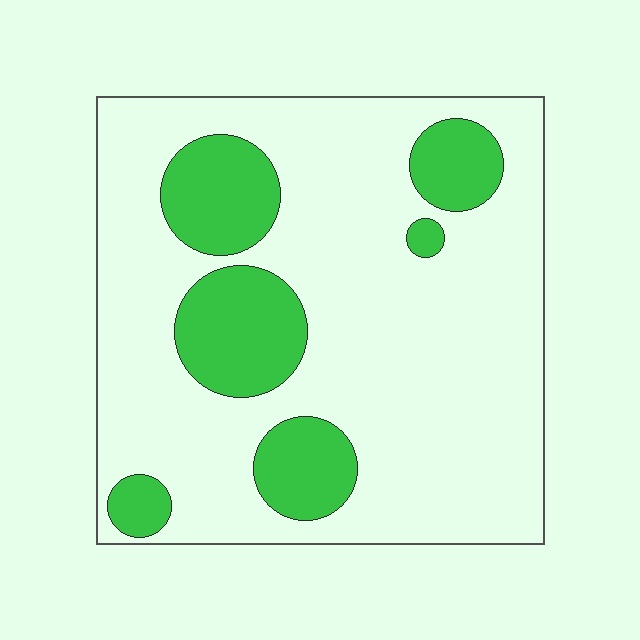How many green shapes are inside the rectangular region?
6.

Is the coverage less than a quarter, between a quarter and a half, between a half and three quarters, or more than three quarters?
Less than a quarter.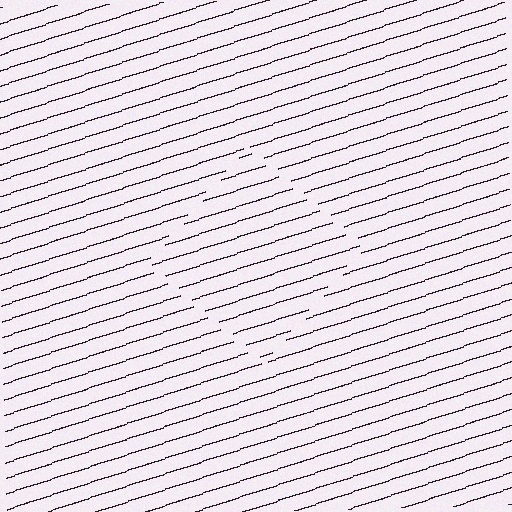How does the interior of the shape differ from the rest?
The interior of the shape contains the same grating, shifted by half a period — the contour is defined by the phase discontinuity where line-ends from the inner and outer gratings abut.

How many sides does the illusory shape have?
4 sides — the line-ends trace a square.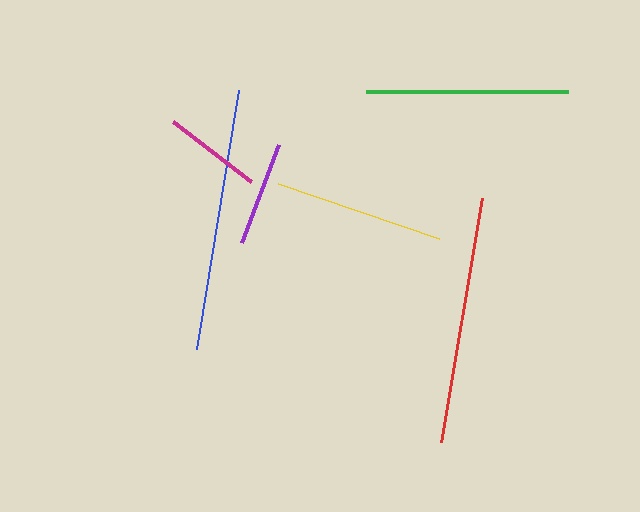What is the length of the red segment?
The red segment is approximately 248 pixels long.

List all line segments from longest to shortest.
From longest to shortest: blue, red, green, yellow, purple, magenta.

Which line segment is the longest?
The blue line is the longest at approximately 263 pixels.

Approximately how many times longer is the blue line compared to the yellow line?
The blue line is approximately 1.5 times the length of the yellow line.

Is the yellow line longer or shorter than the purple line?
The yellow line is longer than the purple line.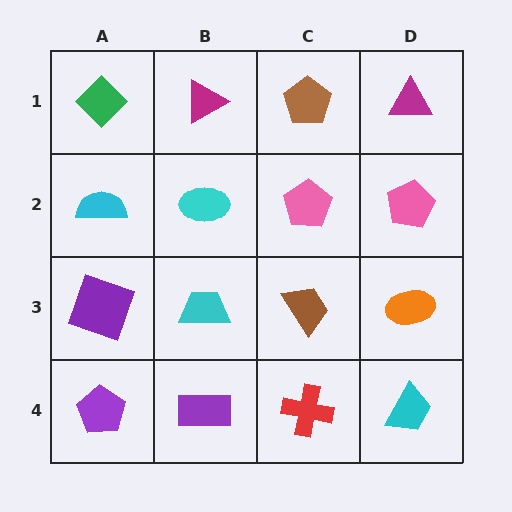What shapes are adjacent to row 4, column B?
A cyan trapezoid (row 3, column B), a purple pentagon (row 4, column A), a red cross (row 4, column C).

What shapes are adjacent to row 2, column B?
A magenta triangle (row 1, column B), a cyan trapezoid (row 3, column B), a cyan semicircle (row 2, column A), a pink pentagon (row 2, column C).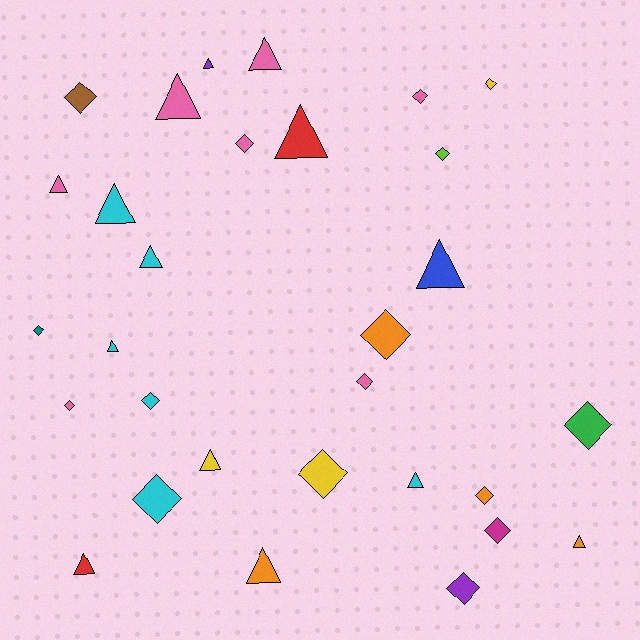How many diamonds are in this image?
There are 16 diamonds.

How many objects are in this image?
There are 30 objects.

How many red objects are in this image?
There are 2 red objects.